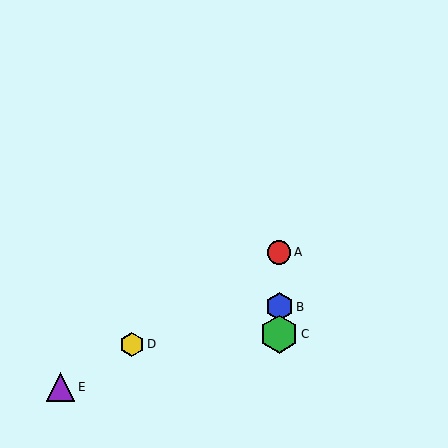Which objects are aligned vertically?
Objects A, B, C are aligned vertically.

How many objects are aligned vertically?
3 objects (A, B, C) are aligned vertically.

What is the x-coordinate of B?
Object B is at x≈279.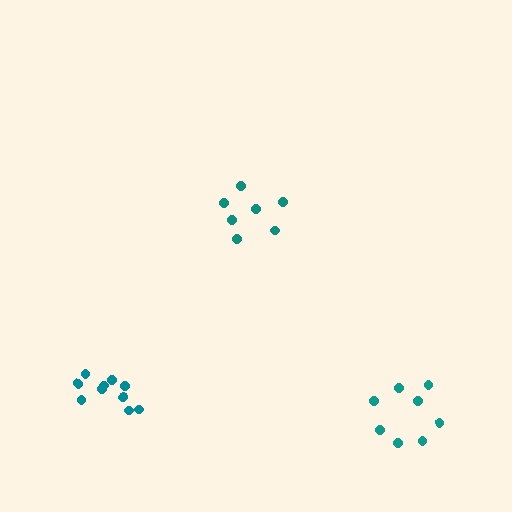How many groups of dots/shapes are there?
There are 3 groups.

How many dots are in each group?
Group 1: 11 dots, Group 2: 7 dots, Group 3: 8 dots (26 total).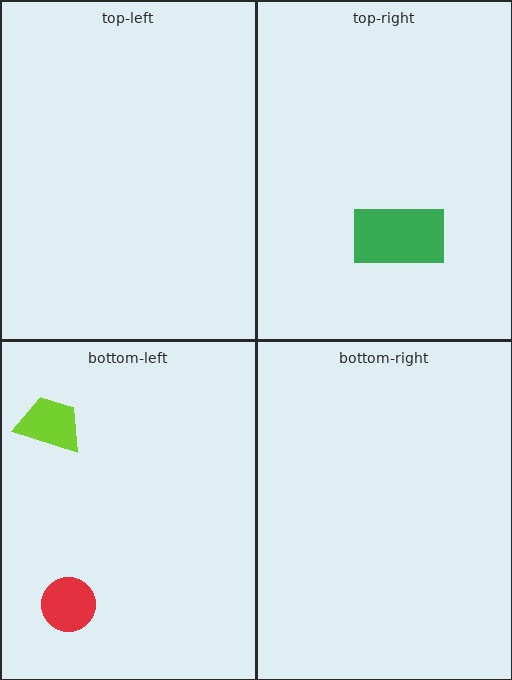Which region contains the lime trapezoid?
The bottom-left region.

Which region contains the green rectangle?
The top-right region.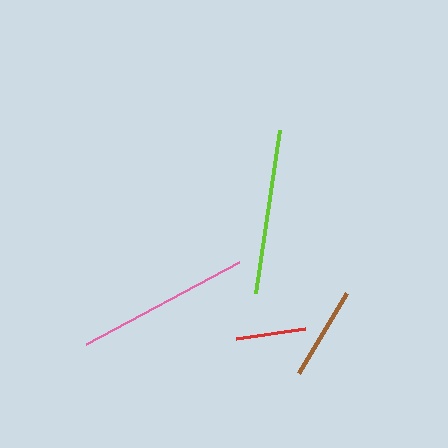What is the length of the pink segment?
The pink segment is approximately 173 pixels long.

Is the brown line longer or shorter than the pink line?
The pink line is longer than the brown line.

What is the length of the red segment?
The red segment is approximately 70 pixels long.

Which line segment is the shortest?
The red line is the shortest at approximately 70 pixels.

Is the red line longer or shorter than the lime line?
The lime line is longer than the red line.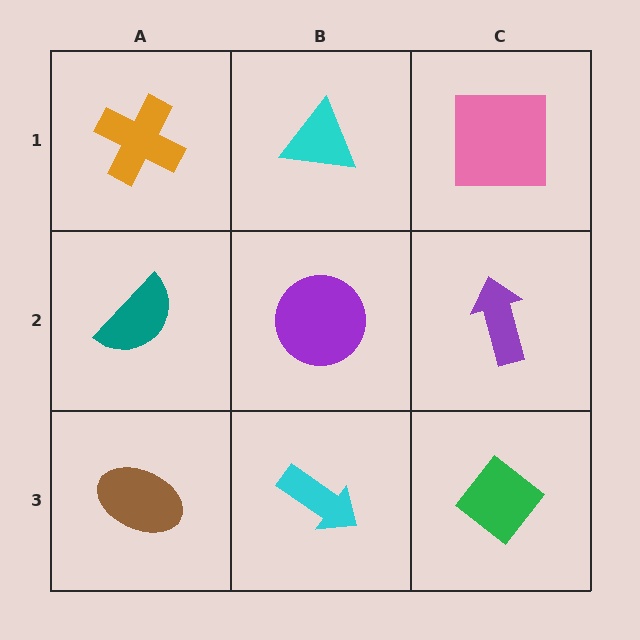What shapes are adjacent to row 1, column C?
A purple arrow (row 2, column C), a cyan triangle (row 1, column B).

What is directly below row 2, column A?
A brown ellipse.